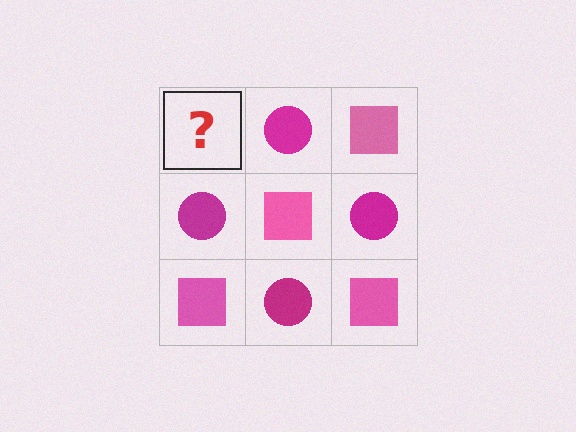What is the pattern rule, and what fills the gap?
The rule is that it alternates pink square and magenta circle in a checkerboard pattern. The gap should be filled with a pink square.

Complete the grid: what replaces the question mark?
The question mark should be replaced with a pink square.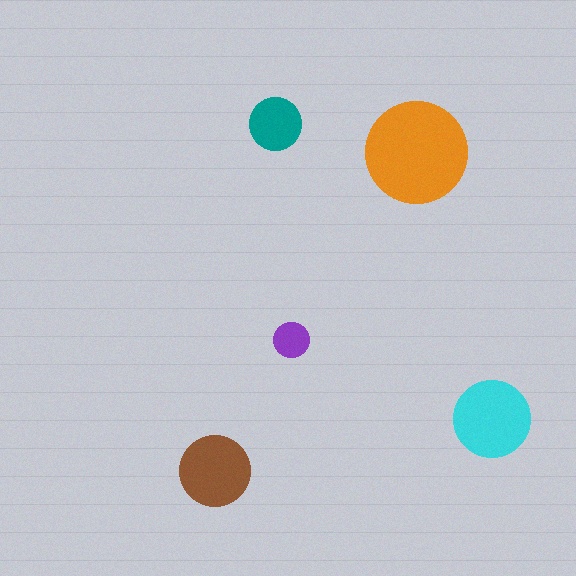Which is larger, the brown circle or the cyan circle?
The cyan one.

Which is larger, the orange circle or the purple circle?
The orange one.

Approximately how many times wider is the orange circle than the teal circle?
About 2 times wider.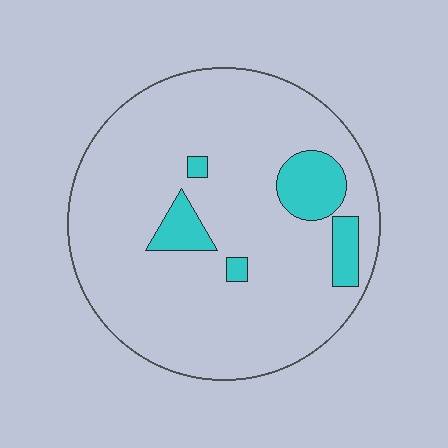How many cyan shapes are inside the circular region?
5.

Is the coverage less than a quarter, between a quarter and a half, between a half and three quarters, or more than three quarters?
Less than a quarter.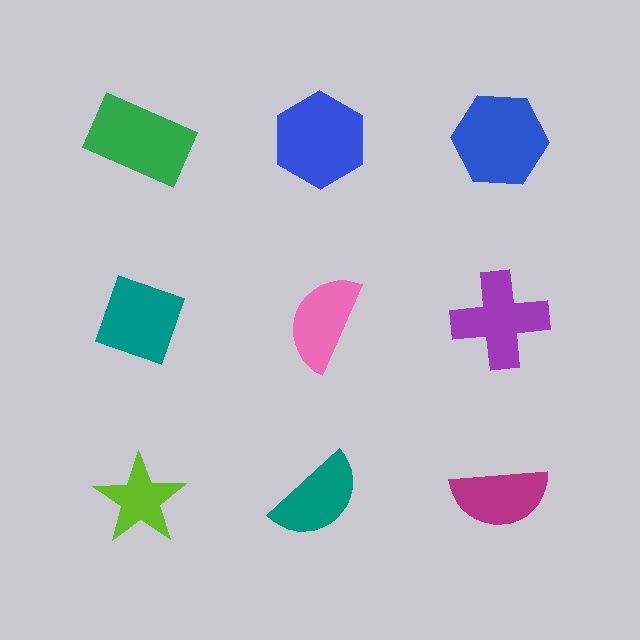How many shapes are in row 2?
3 shapes.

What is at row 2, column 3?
A purple cross.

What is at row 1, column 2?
A blue hexagon.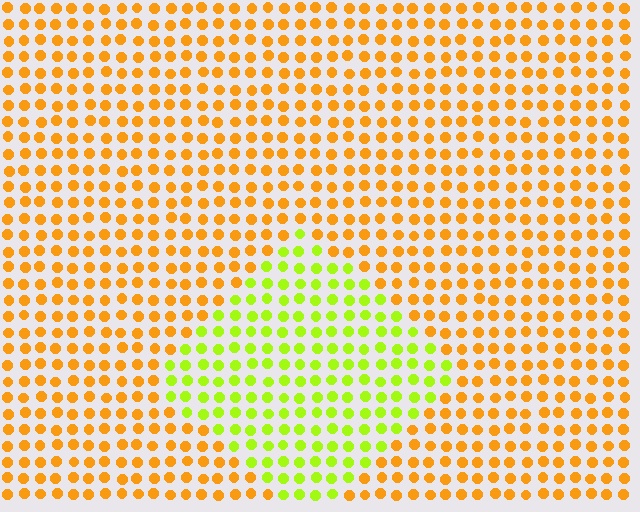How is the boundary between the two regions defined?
The boundary is defined purely by a slight shift in hue (about 48 degrees). Spacing, size, and orientation are identical on both sides.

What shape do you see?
I see a diamond.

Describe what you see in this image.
The image is filled with small orange elements in a uniform arrangement. A diamond-shaped region is visible where the elements are tinted to a slightly different hue, forming a subtle color boundary.